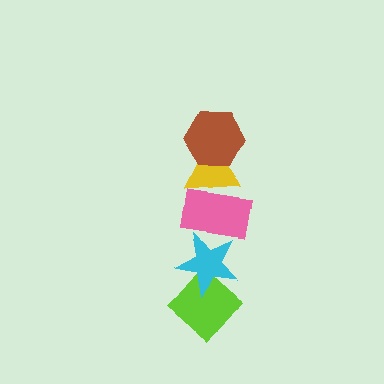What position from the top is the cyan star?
The cyan star is 4th from the top.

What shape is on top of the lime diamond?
The cyan star is on top of the lime diamond.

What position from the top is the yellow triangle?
The yellow triangle is 2nd from the top.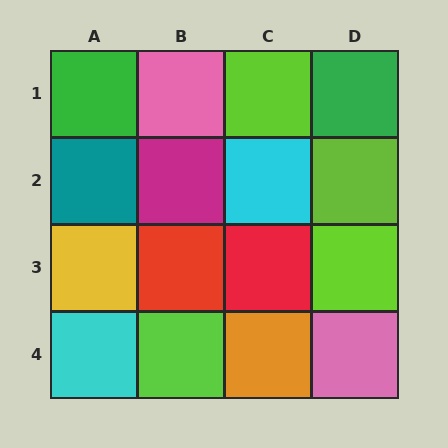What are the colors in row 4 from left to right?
Cyan, lime, orange, pink.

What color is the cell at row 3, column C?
Red.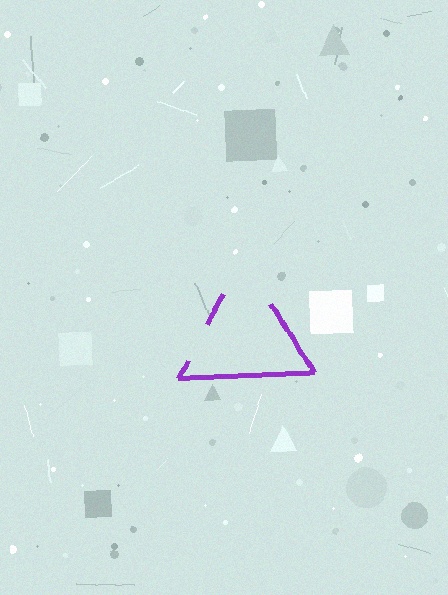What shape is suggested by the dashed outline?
The dashed outline suggests a triangle.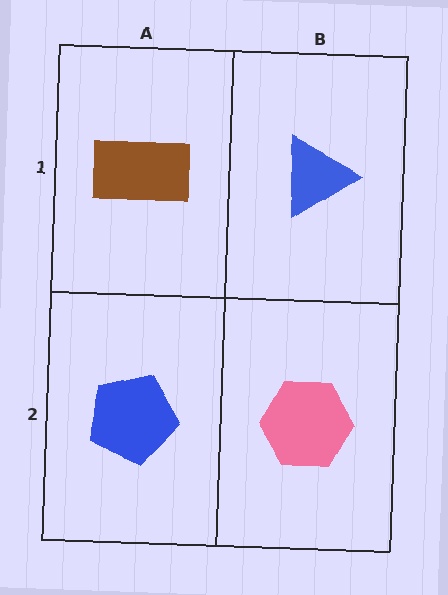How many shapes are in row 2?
2 shapes.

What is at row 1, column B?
A blue triangle.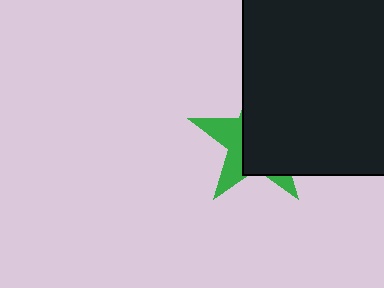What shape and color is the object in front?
The object in front is a black rectangle.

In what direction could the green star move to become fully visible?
The green star could move left. That would shift it out from behind the black rectangle entirely.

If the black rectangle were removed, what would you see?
You would see the complete green star.